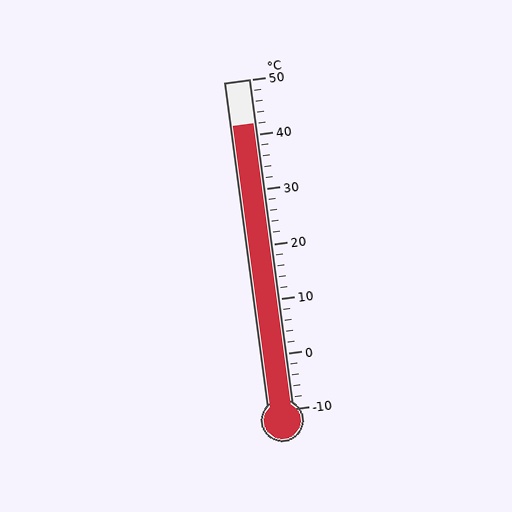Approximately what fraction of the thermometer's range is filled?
The thermometer is filled to approximately 85% of its range.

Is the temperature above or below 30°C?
The temperature is above 30°C.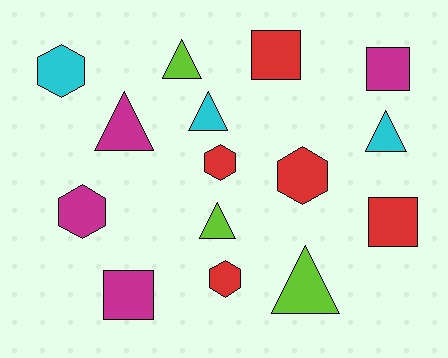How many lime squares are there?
There are no lime squares.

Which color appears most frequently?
Red, with 5 objects.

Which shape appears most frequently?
Triangle, with 6 objects.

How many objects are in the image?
There are 15 objects.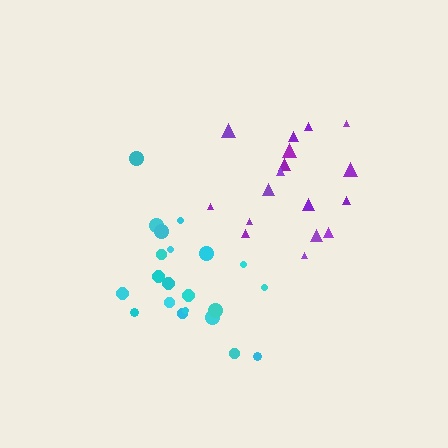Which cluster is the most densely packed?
Purple.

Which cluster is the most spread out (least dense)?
Cyan.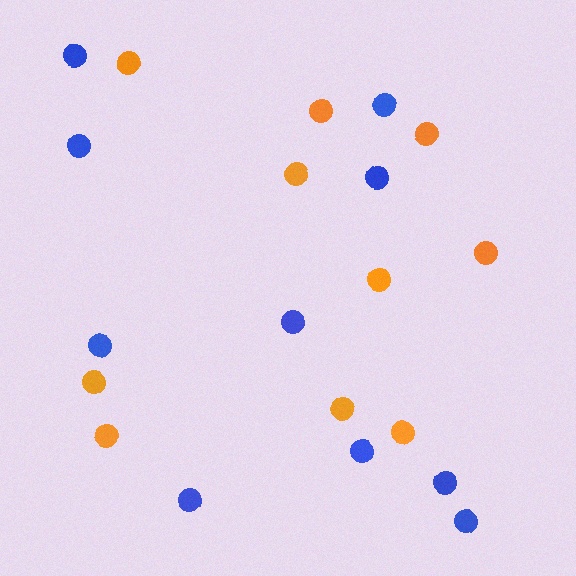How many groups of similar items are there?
There are 2 groups: one group of blue circles (10) and one group of orange circles (10).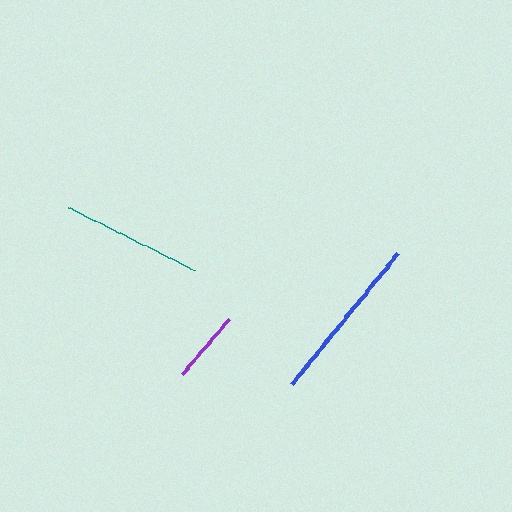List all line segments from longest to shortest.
From longest to shortest: blue, teal, purple.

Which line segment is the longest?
The blue line is the longest at approximately 167 pixels.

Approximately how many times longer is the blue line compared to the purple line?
The blue line is approximately 2.3 times the length of the purple line.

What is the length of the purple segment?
The purple segment is approximately 72 pixels long.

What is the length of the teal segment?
The teal segment is approximately 142 pixels long.